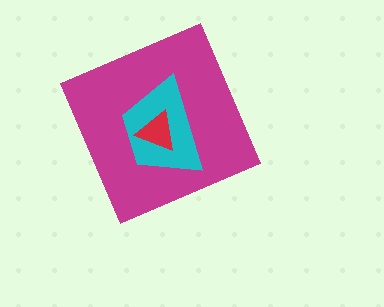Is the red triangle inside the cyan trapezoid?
Yes.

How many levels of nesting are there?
3.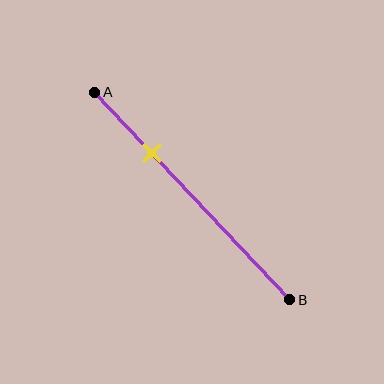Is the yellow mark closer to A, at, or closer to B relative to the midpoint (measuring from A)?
The yellow mark is closer to point A than the midpoint of segment AB.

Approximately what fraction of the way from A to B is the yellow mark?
The yellow mark is approximately 30% of the way from A to B.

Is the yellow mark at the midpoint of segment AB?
No, the mark is at about 30% from A, not at the 50% midpoint.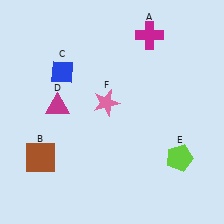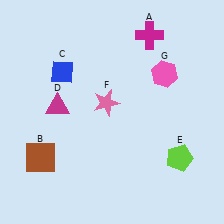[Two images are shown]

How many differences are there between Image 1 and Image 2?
There is 1 difference between the two images.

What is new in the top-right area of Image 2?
A pink hexagon (G) was added in the top-right area of Image 2.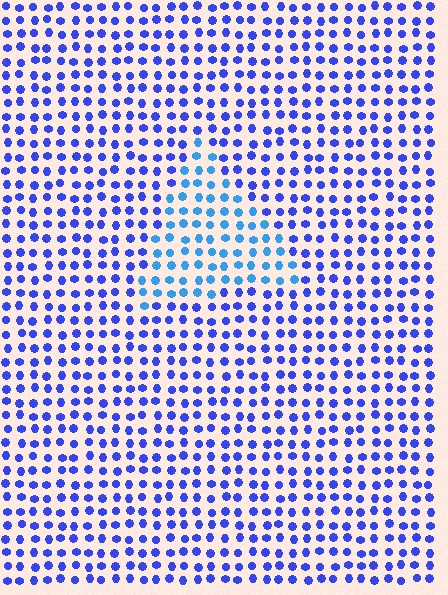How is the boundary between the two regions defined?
The boundary is defined purely by a slight shift in hue (about 30 degrees). Spacing, size, and orientation are identical on both sides.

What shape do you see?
I see a triangle.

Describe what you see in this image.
The image is filled with small blue elements in a uniform arrangement. A triangle-shaped region is visible where the elements are tinted to a slightly different hue, forming a subtle color boundary.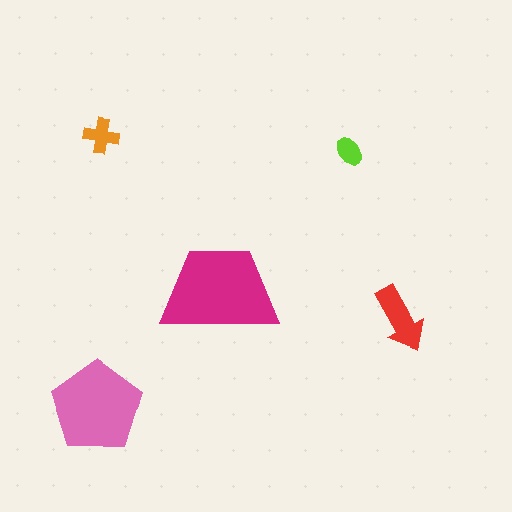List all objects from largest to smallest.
The magenta trapezoid, the pink pentagon, the red arrow, the orange cross, the lime ellipse.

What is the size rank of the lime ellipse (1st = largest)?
5th.